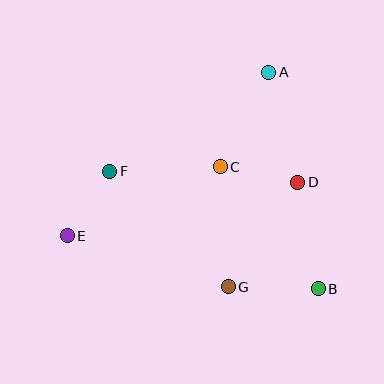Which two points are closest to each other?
Points E and F are closest to each other.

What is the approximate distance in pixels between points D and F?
The distance between D and F is approximately 188 pixels.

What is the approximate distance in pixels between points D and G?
The distance between D and G is approximately 126 pixels.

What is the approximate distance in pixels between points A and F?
The distance between A and F is approximately 187 pixels.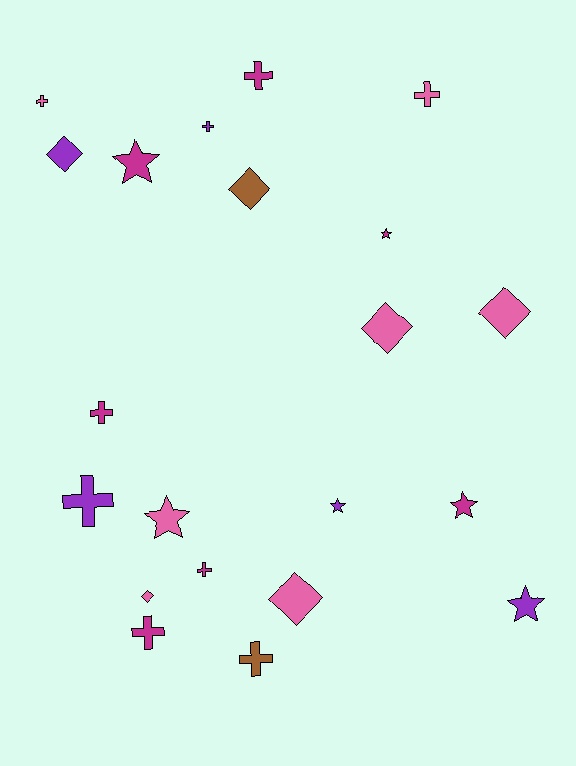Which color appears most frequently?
Magenta, with 7 objects.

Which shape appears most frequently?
Cross, with 9 objects.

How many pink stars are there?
There is 1 pink star.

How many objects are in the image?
There are 21 objects.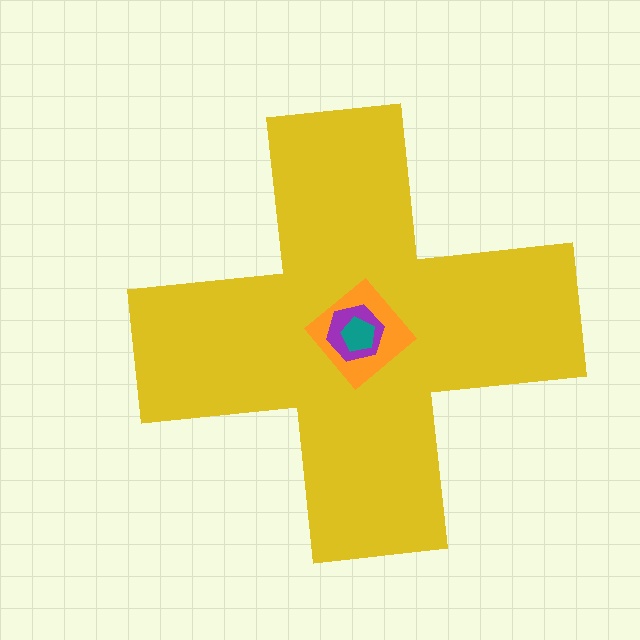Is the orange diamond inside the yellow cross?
Yes.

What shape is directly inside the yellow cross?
The orange diamond.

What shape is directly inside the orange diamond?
The purple hexagon.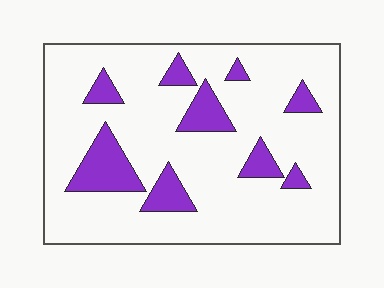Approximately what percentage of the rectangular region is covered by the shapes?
Approximately 15%.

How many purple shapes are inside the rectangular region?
9.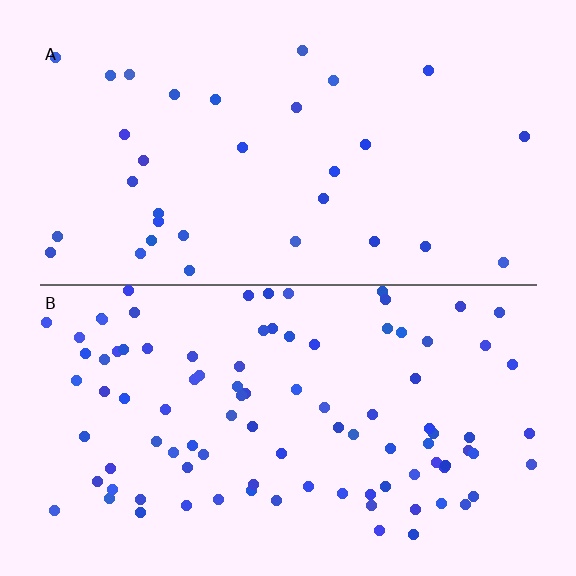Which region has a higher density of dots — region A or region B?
B (the bottom).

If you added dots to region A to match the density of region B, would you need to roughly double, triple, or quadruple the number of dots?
Approximately triple.